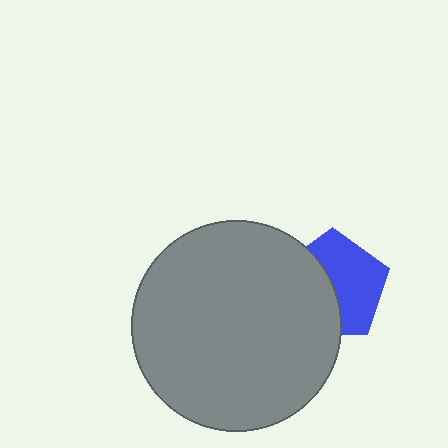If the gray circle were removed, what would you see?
You would see the complete blue pentagon.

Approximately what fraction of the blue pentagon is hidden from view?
Roughly 46% of the blue pentagon is hidden behind the gray circle.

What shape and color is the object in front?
The object in front is a gray circle.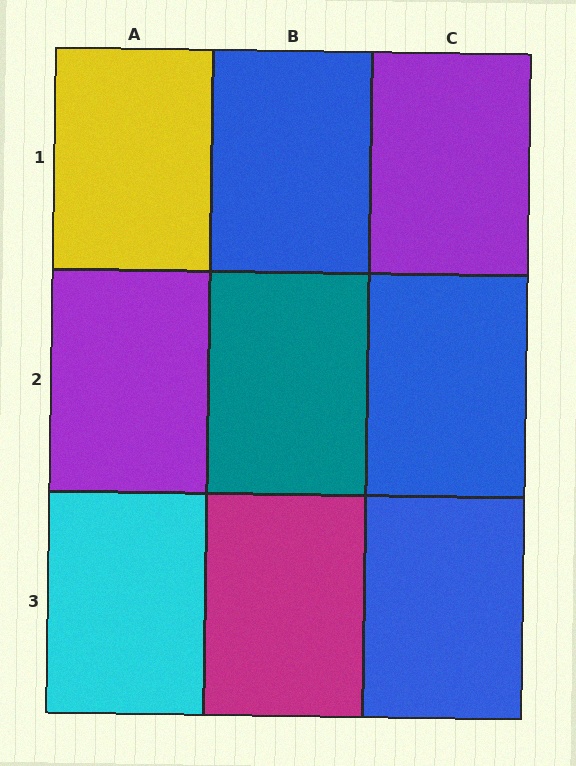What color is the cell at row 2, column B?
Teal.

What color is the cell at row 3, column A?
Cyan.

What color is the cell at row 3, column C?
Blue.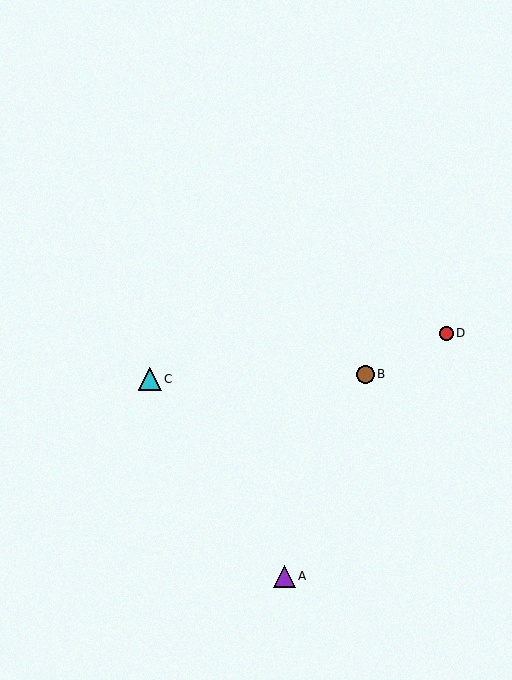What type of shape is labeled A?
Shape A is a purple triangle.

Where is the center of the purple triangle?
The center of the purple triangle is at (284, 576).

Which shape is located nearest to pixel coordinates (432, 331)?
The red circle (labeled D) at (446, 333) is nearest to that location.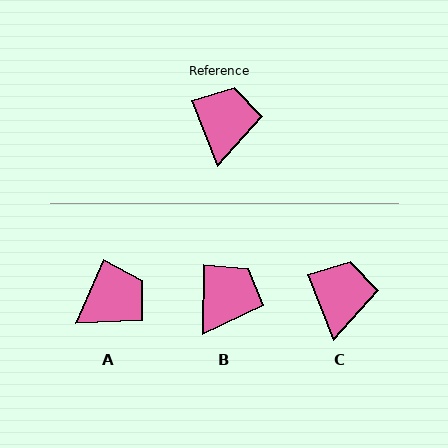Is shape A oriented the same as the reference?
No, it is off by about 45 degrees.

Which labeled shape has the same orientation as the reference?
C.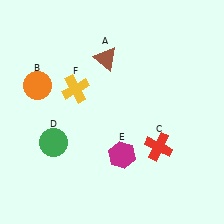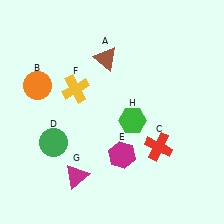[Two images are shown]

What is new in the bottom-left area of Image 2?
A magenta triangle (G) was added in the bottom-left area of Image 2.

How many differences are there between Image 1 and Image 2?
There are 2 differences between the two images.